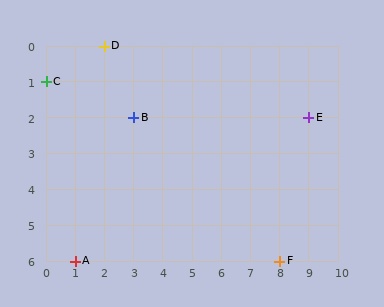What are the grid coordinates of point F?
Point F is at grid coordinates (8, 6).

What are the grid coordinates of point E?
Point E is at grid coordinates (9, 2).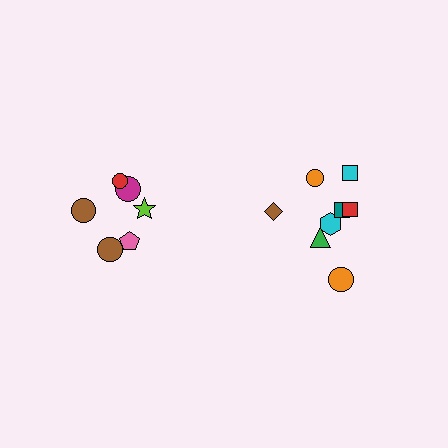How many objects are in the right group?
There are 8 objects.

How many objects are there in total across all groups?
There are 14 objects.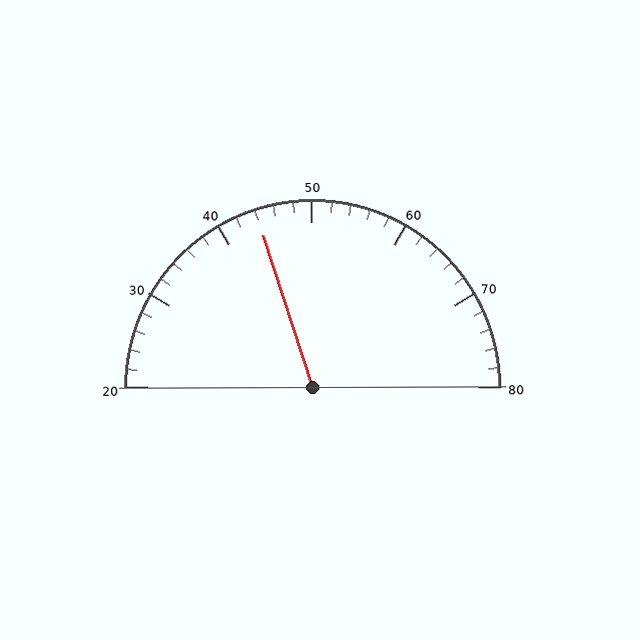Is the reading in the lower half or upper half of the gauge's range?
The reading is in the lower half of the range (20 to 80).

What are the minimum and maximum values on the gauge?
The gauge ranges from 20 to 80.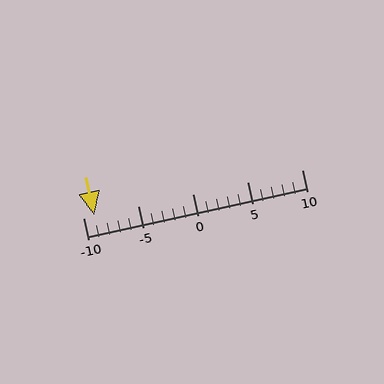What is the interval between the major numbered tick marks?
The major tick marks are spaced 5 units apart.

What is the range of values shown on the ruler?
The ruler shows values from -10 to 10.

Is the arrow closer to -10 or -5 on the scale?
The arrow is closer to -10.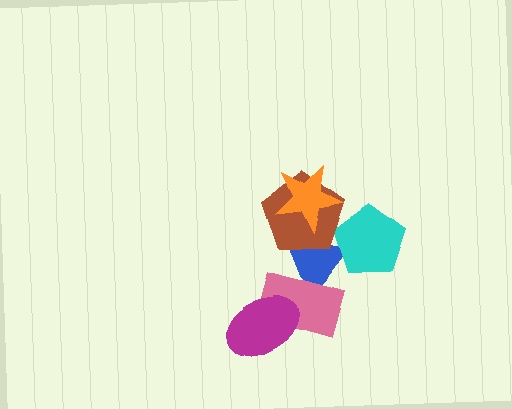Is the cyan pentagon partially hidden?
Yes, it is partially covered by another shape.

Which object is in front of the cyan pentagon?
The brown pentagon is in front of the cyan pentagon.